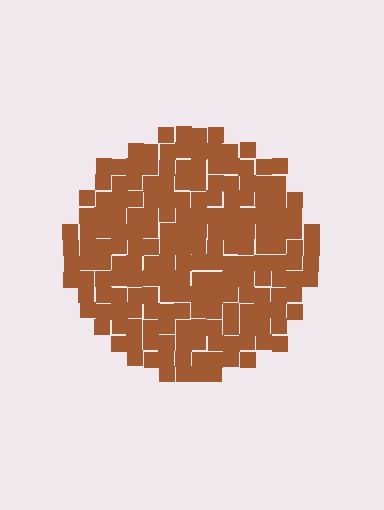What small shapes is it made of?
It is made of small squares.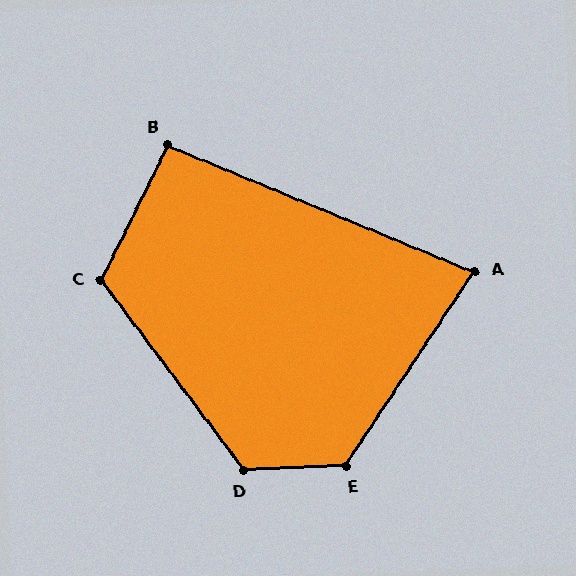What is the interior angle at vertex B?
Approximately 94 degrees (approximately right).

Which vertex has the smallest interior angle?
A, at approximately 79 degrees.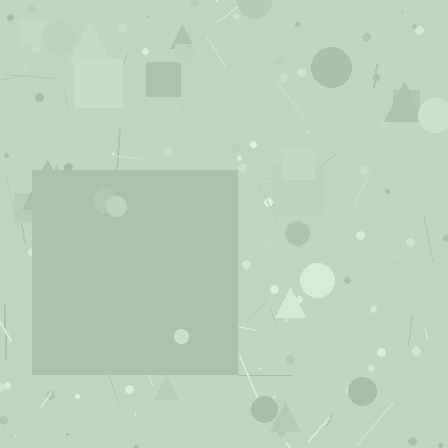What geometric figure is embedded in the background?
A square is embedded in the background.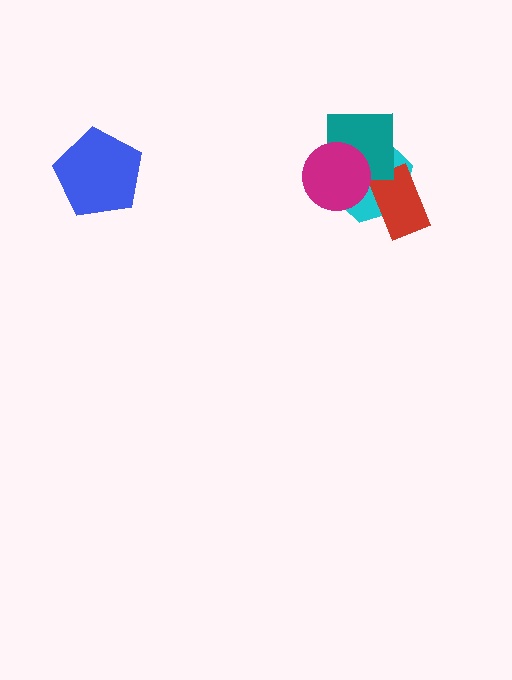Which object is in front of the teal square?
The magenta circle is in front of the teal square.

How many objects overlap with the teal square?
2 objects overlap with the teal square.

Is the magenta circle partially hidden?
No, no other shape covers it.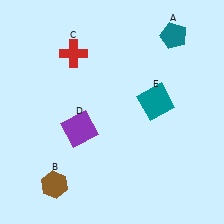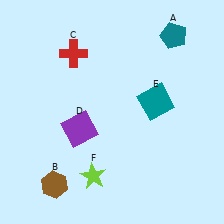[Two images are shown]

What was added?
A lime star (F) was added in Image 2.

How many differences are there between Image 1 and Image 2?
There is 1 difference between the two images.